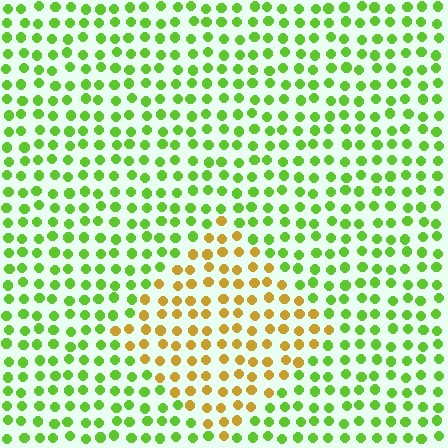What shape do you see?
I see a diamond.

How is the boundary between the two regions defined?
The boundary is defined purely by a slight shift in hue (about 57 degrees). Spacing, size, and orientation are identical on both sides.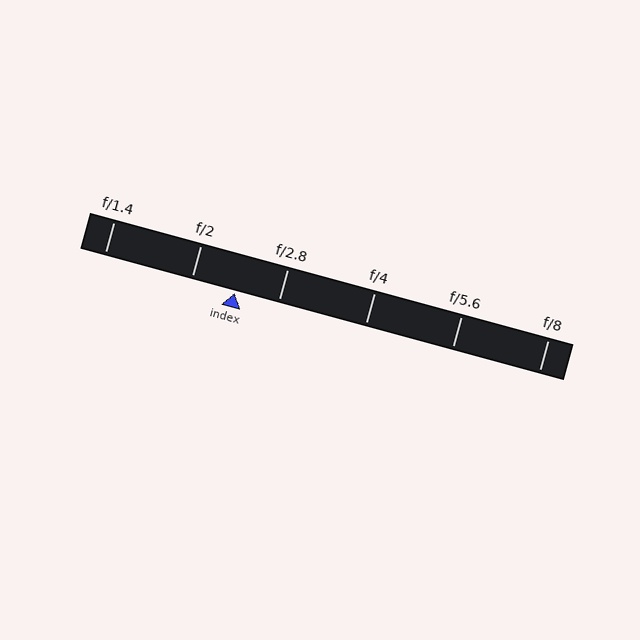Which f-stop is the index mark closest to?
The index mark is closest to f/2.8.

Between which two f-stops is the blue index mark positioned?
The index mark is between f/2 and f/2.8.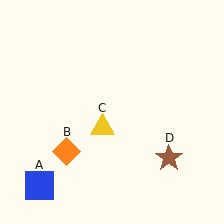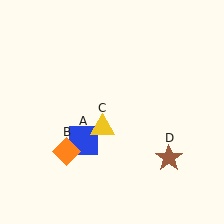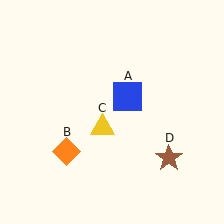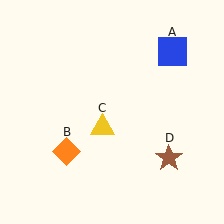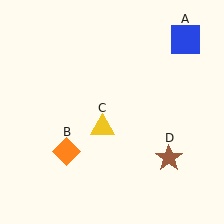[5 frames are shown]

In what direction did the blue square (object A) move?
The blue square (object A) moved up and to the right.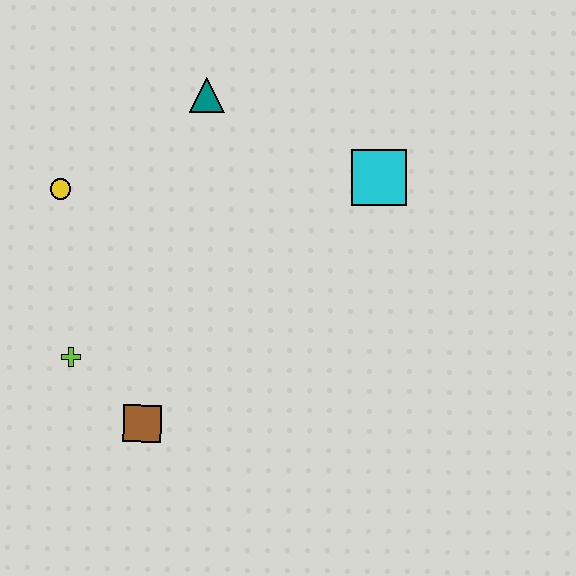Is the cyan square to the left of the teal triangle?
No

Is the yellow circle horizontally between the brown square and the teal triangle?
No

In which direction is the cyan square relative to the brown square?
The cyan square is above the brown square.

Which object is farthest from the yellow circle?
The cyan square is farthest from the yellow circle.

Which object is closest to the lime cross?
The brown square is closest to the lime cross.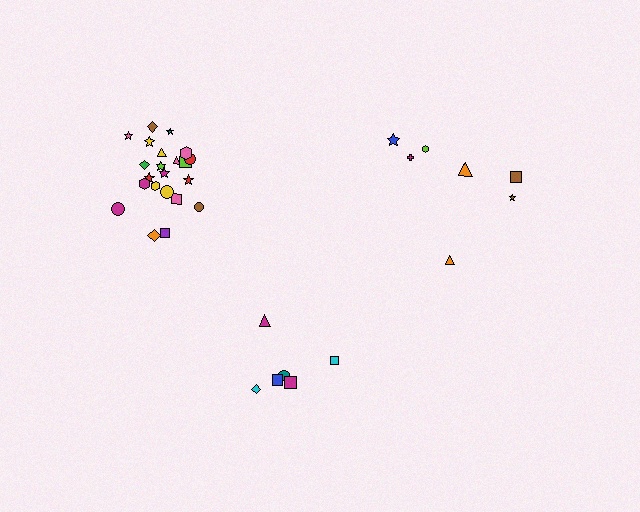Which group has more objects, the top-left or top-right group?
The top-left group.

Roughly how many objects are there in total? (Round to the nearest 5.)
Roughly 35 objects in total.